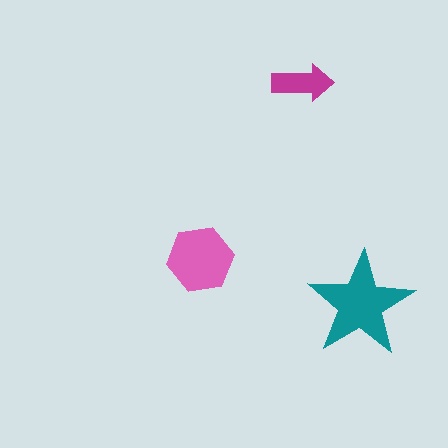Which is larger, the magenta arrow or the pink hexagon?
The pink hexagon.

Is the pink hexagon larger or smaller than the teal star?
Smaller.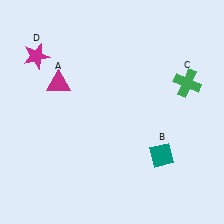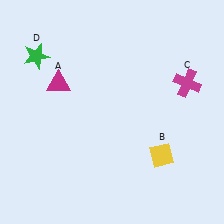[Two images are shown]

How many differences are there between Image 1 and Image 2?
There are 3 differences between the two images.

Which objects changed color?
B changed from teal to yellow. C changed from green to magenta. D changed from magenta to green.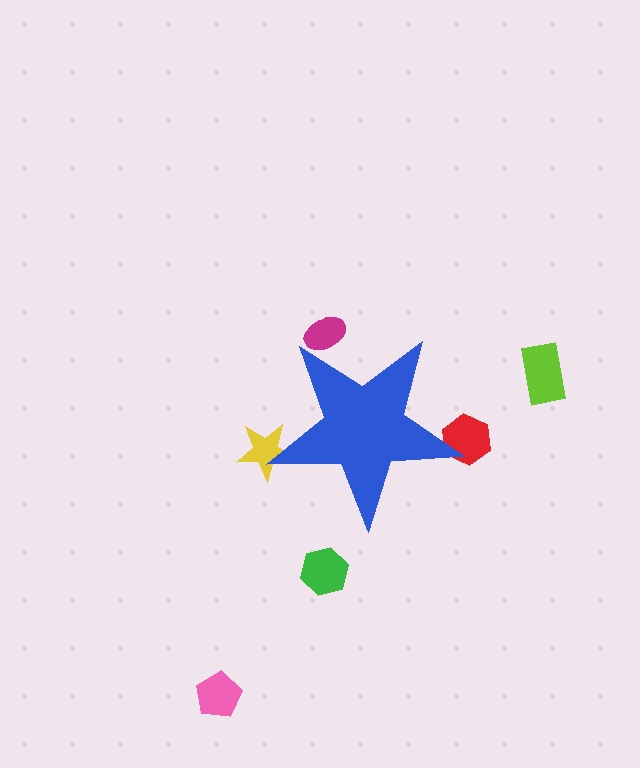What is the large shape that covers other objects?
A blue star.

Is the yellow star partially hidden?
Yes, the yellow star is partially hidden behind the blue star.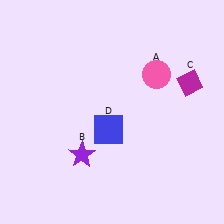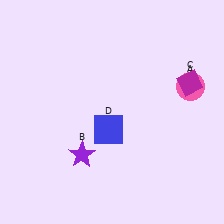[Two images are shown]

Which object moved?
The pink circle (A) moved right.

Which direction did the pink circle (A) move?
The pink circle (A) moved right.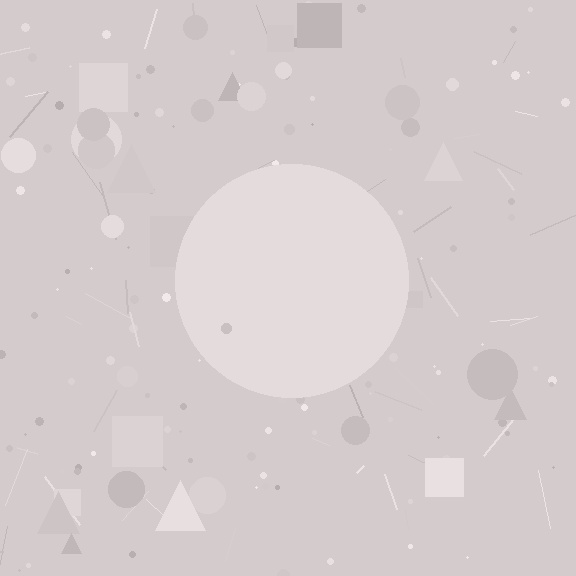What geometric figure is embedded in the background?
A circle is embedded in the background.